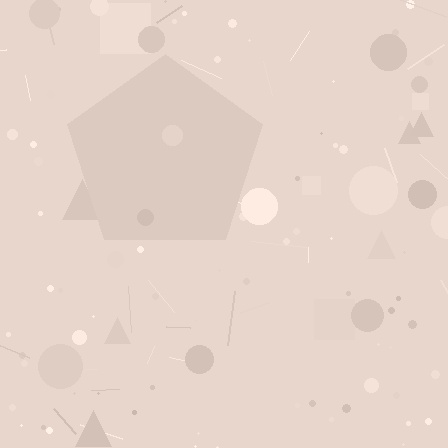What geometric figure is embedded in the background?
A pentagon is embedded in the background.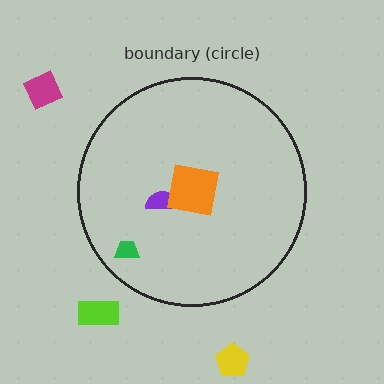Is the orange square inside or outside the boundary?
Inside.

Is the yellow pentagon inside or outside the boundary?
Outside.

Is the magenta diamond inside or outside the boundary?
Outside.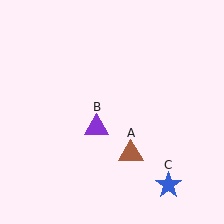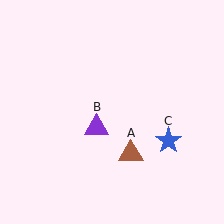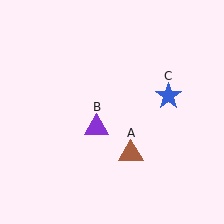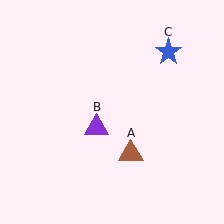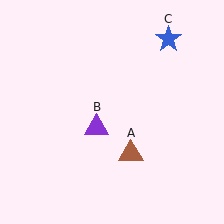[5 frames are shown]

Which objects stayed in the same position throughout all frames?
Brown triangle (object A) and purple triangle (object B) remained stationary.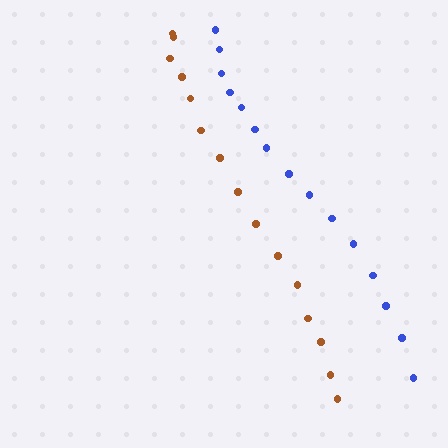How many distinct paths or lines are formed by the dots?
There are 2 distinct paths.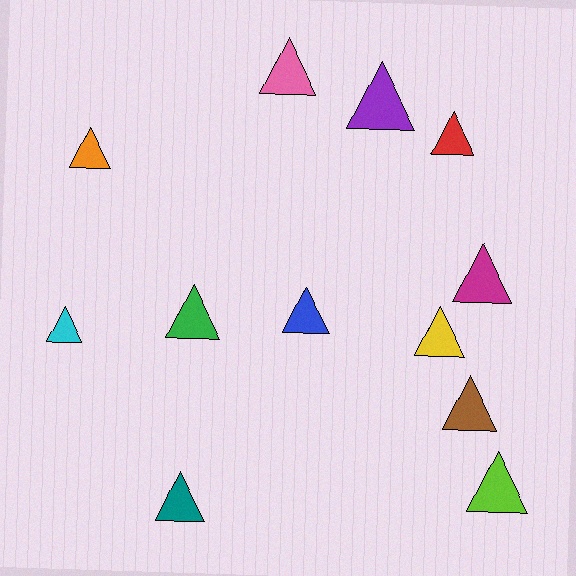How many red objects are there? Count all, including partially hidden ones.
There is 1 red object.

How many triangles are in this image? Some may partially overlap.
There are 12 triangles.